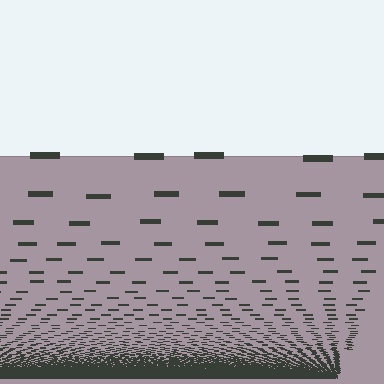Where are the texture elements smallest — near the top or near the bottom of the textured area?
Near the bottom.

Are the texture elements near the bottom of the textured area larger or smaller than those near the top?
Smaller. The gradient is inverted — elements near the bottom are smaller and denser.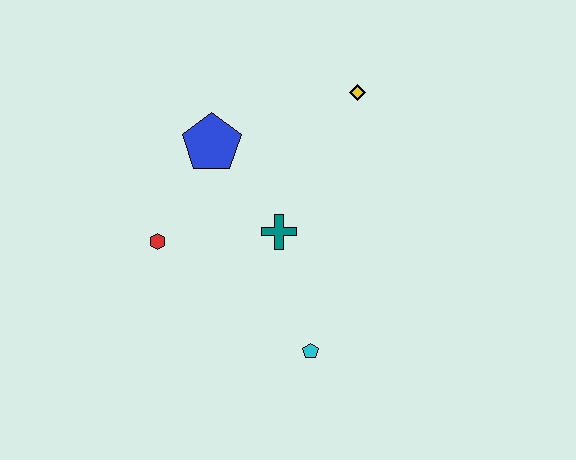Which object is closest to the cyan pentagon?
The teal cross is closest to the cyan pentagon.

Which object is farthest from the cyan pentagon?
The yellow diamond is farthest from the cyan pentagon.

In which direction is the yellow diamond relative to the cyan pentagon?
The yellow diamond is above the cyan pentagon.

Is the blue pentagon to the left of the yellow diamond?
Yes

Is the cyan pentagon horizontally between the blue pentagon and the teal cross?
No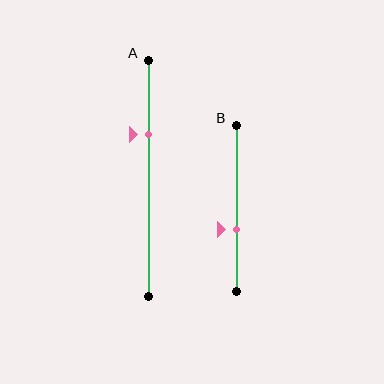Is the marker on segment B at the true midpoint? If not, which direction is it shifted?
No, the marker on segment B is shifted downward by about 13% of the segment length.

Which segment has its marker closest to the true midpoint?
Segment B has its marker closest to the true midpoint.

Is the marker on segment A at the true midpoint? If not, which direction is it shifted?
No, the marker on segment A is shifted upward by about 19% of the segment length.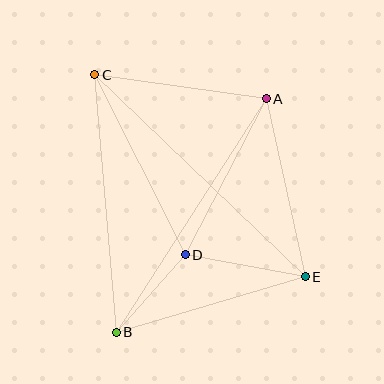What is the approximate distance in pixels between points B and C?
The distance between B and C is approximately 259 pixels.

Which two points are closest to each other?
Points B and D are closest to each other.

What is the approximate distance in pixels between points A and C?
The distance between A and C is approximately 173 pixels.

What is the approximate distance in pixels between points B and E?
The distance between B and E is approximately 197 pixels.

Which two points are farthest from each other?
Points C and E are farthest from each other.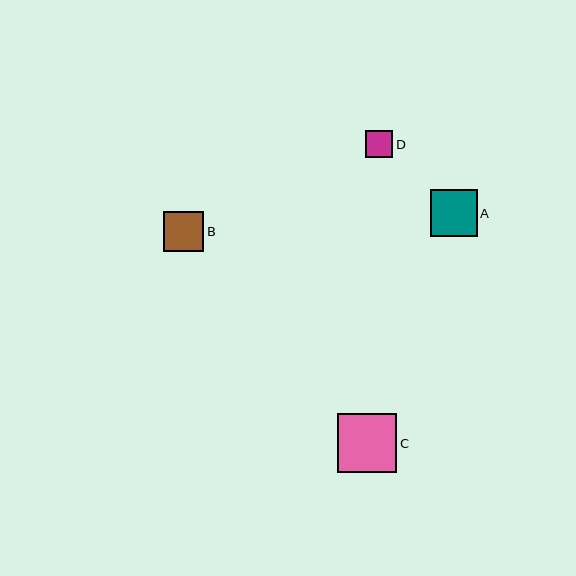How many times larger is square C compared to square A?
Square C is approximately 1.3 times the size of square A.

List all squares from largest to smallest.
From largest to smallest: C, A, B, D.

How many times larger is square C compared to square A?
Square C is approximately 1.3 times the size of square A.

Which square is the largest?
Square C is the largest with a size of approximately 59 pixels.